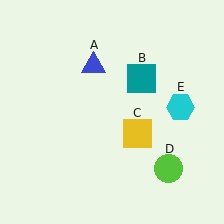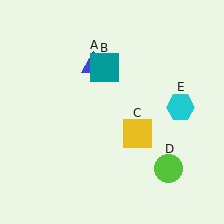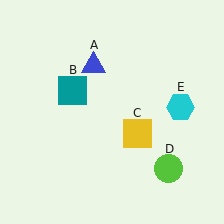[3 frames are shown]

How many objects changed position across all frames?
1 object changed position: teal square (object B).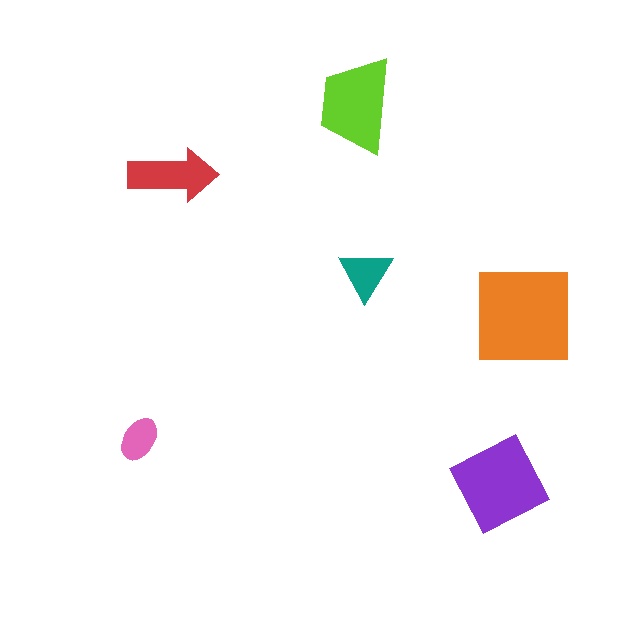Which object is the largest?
The orange square.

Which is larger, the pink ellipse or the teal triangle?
The teal triangle.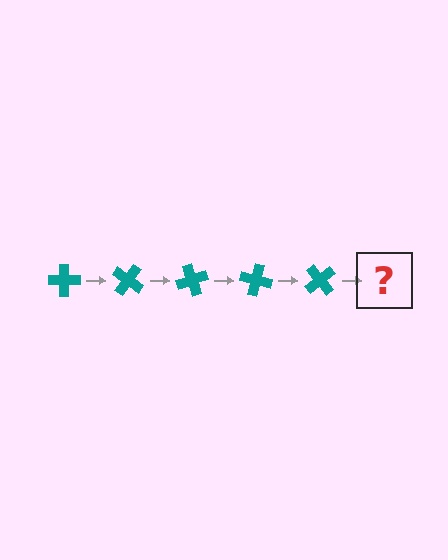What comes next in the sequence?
The next element should be a teal cross rotated 175 degrees.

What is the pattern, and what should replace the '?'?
The pattern is that the cross rotates 35 degrees each step. The '?' should be a teal cross rotated 175 degrees.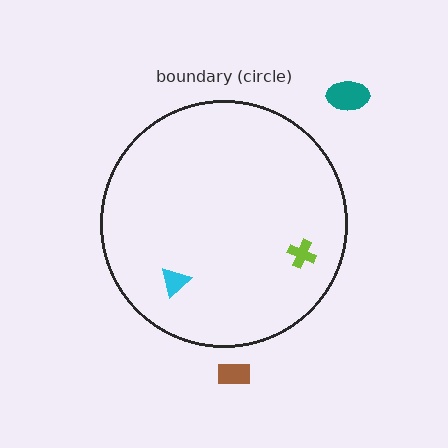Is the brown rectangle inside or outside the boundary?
Outside.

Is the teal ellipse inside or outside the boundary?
Outside.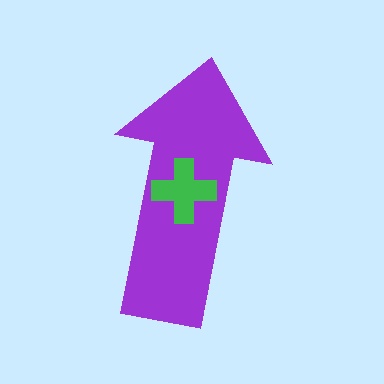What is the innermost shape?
The green cross.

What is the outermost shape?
The purple arrow.